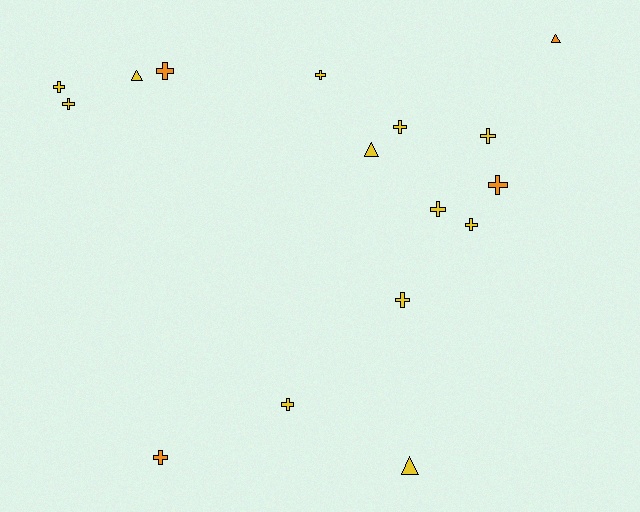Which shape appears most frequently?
Cross, with 12 objects.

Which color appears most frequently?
Yellow, with 12 objects.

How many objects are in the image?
There are 16 objects.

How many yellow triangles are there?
There are 3 yellow triangles.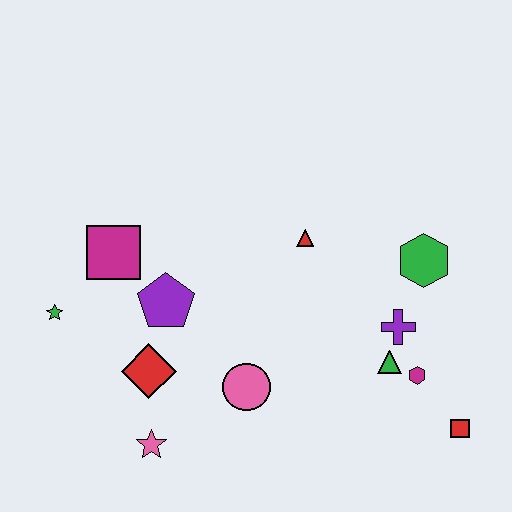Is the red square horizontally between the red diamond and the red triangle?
No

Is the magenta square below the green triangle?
No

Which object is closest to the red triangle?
The green hexagon is closest to the red triangle.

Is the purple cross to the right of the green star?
Yes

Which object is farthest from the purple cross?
The green star is farthest from the purple cross.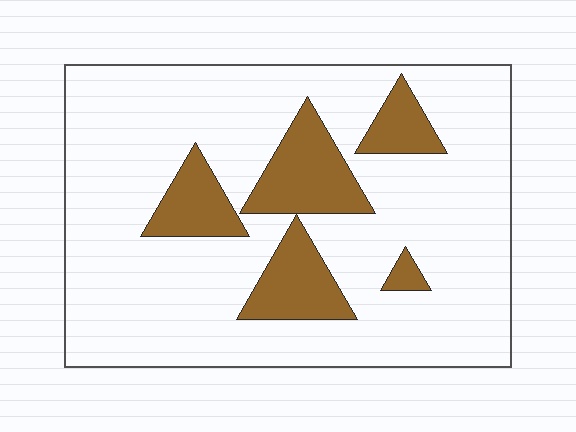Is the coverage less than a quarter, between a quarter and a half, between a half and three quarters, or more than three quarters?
Less than a quarter.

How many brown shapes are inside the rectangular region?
5.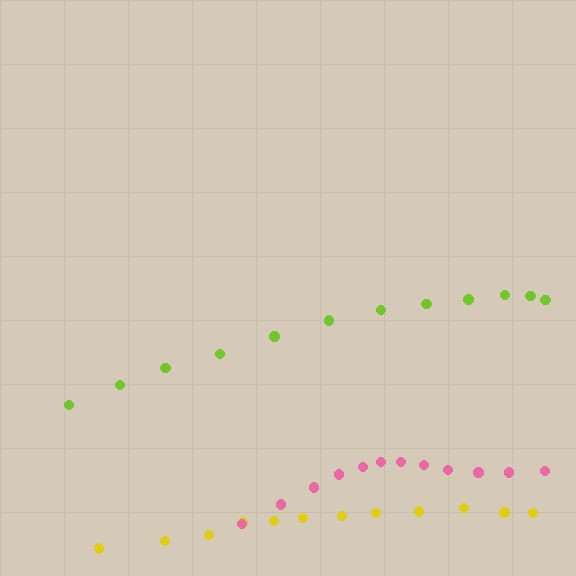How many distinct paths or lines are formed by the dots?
There are 3 distinct paths.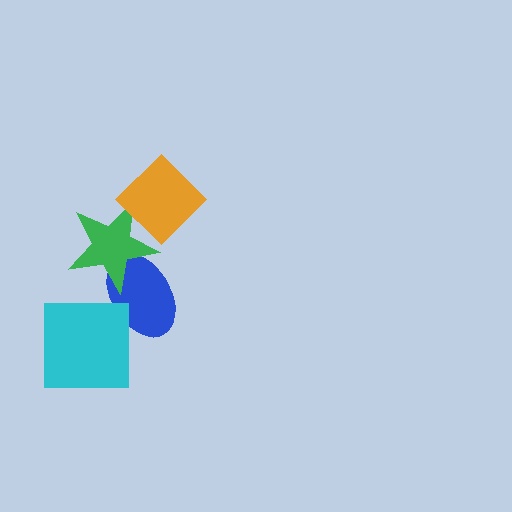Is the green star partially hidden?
Yes, it is partially covered by another shape.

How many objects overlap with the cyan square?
1 object overlaps with the cyan square.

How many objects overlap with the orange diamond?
1 object overlaps with the orange diamond.